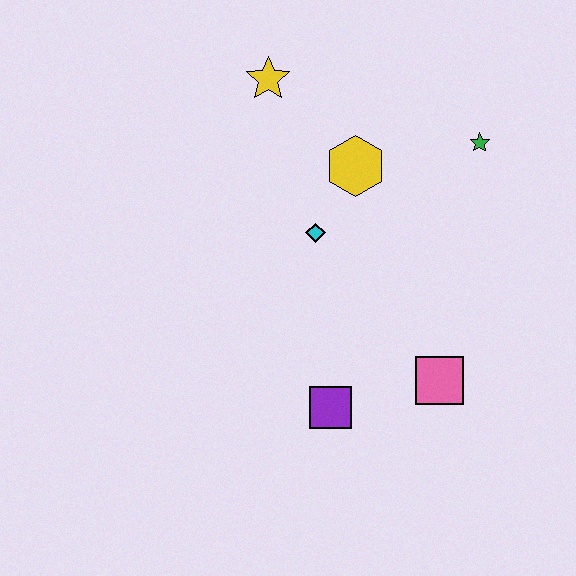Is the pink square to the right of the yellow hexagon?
Yes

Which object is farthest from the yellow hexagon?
The purple square is farthest from the yellow hexagon.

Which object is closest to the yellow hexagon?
The cyan diamond is closest to the yellow hexagon.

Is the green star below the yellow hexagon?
No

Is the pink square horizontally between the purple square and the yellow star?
No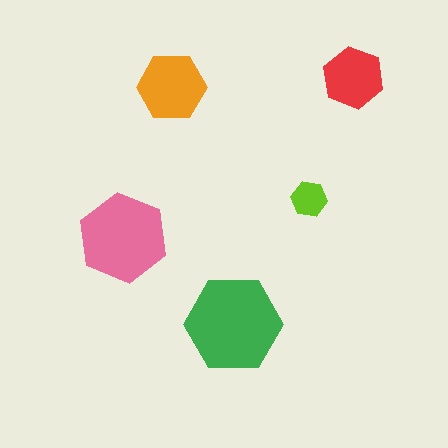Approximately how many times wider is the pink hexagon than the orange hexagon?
About 1.5 times wider.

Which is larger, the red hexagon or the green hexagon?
The green one.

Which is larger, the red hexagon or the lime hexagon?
The red one.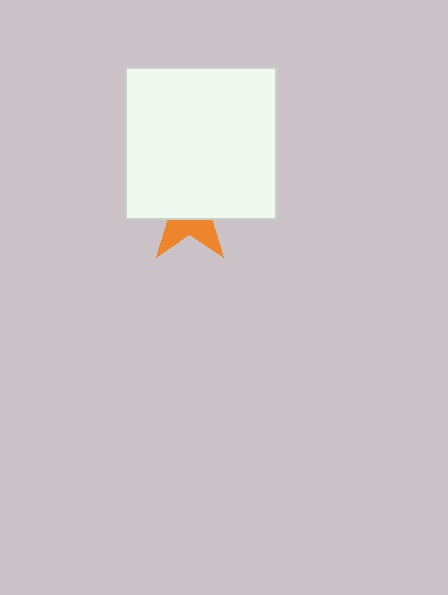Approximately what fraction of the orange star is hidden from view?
Roughly 65% of the orange star is hidden behind the white square.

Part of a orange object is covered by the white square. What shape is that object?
It is a star.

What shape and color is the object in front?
The object in front is a white square.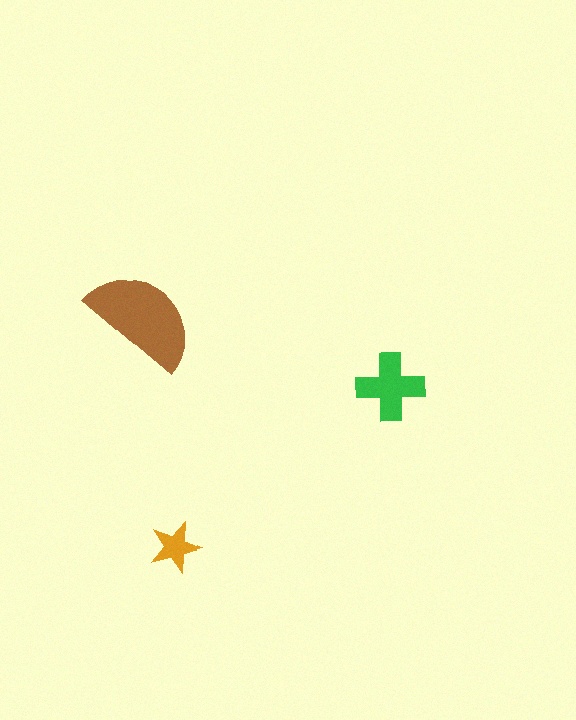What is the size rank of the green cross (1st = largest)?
2nd.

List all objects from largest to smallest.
The brown semicircle, the green cross, the orange star.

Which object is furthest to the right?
The green cross is rightmost.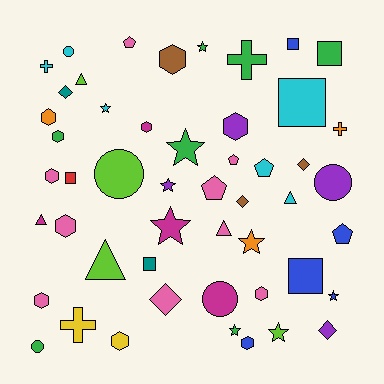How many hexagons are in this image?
There are 11 hexagons.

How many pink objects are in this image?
There are 9 pink objects.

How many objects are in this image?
There are 50 objects.